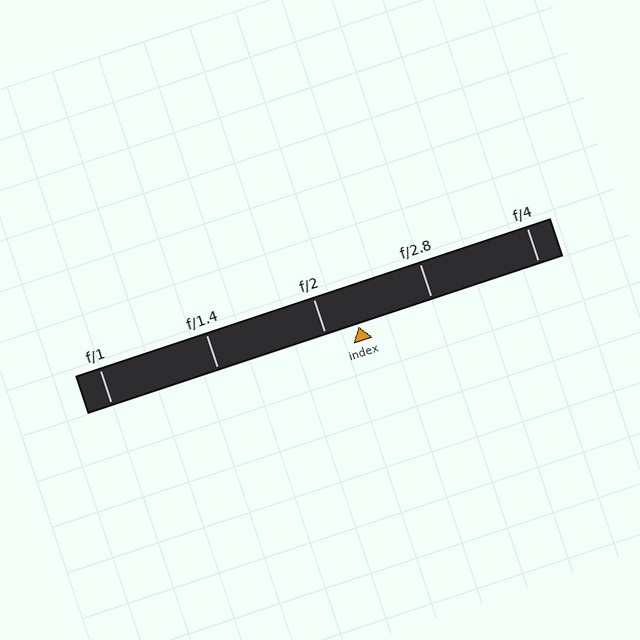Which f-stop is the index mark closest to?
The index mark is closest to f/2.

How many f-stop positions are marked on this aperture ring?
There are 5 f-stop positions marked.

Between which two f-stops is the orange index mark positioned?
The index mark is between f/2 and f/2.8.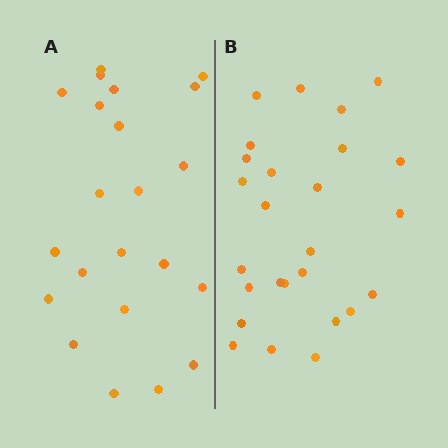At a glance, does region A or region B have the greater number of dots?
Region B (the right region) has more dots.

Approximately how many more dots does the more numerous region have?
Region B has about 4 more dots than region A.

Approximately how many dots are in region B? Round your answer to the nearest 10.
About 30 dots. (The exact count is 26, which rounds to 30.)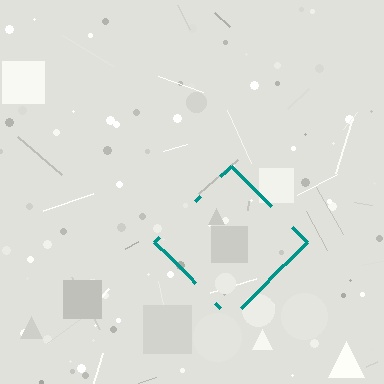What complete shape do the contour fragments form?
The contour fragments form a diamond.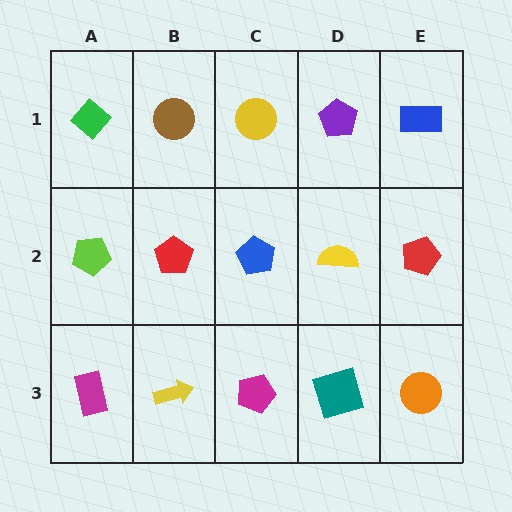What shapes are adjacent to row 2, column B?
A brown circle (row 1, column B), a yellow arrow (row 3, column B), a lime pentagon (row 2, column A), a blue pentagon (row 2, column C).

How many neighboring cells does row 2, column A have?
3.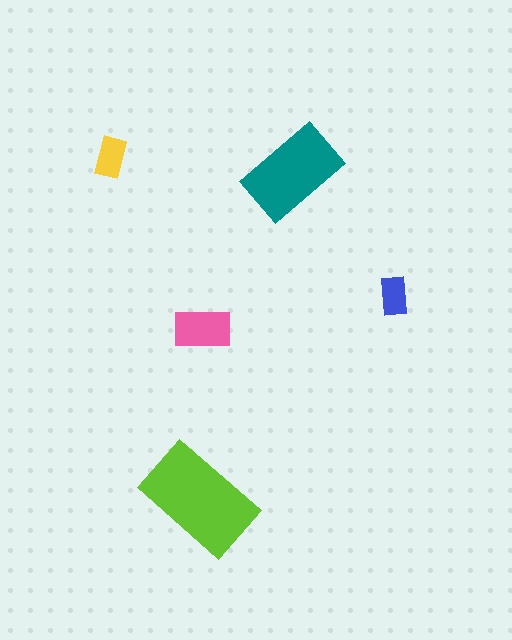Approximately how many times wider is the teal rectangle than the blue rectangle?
About 2.5 times wider.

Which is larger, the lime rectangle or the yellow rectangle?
The lime one.